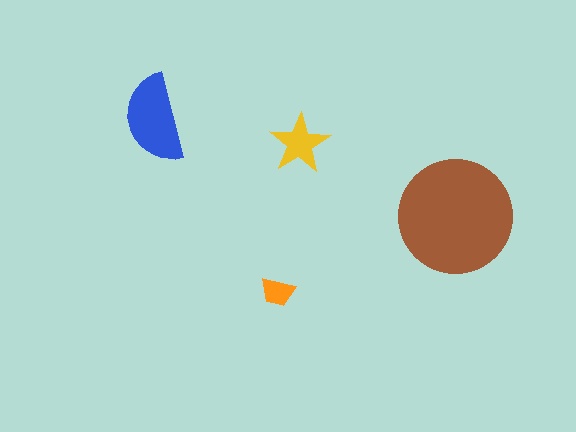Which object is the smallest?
The orange trapezoid.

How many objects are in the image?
There are 4 objects in the image.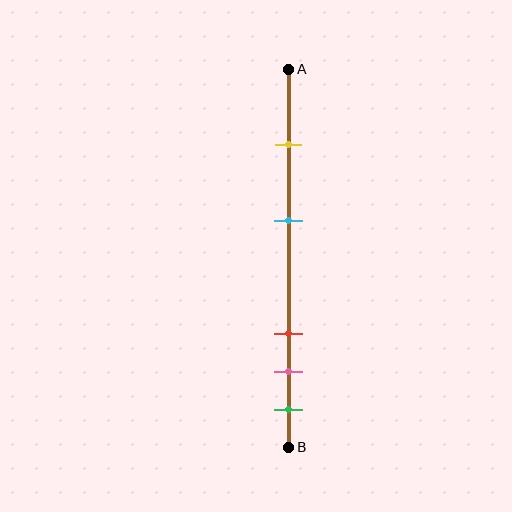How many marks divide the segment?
There are 5 marks dividing the segment.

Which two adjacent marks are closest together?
The pink and green marks are the closest adjacent pair.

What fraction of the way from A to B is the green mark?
The green mark is approximately 90% (0.9) of the way from A to B.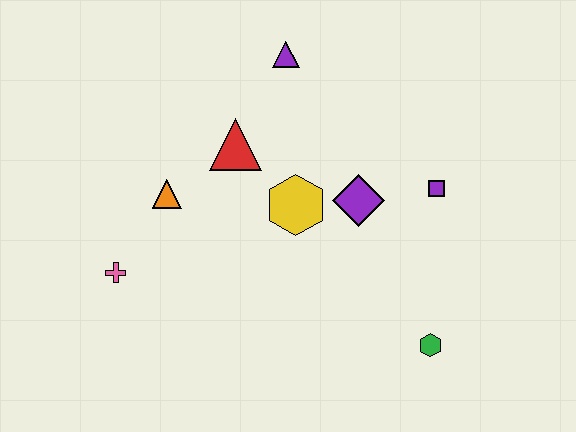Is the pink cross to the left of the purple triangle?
Yes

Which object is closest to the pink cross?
The orange triangle is closest to the pink cross.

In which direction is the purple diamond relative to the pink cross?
The purple diamond is to the right of the pink cross.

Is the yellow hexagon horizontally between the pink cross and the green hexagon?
Yes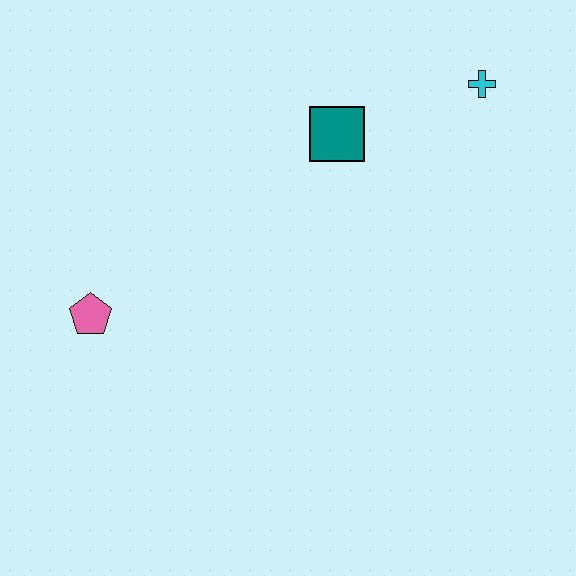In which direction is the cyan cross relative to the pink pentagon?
The cyan cross is to the right of the pink pentagon.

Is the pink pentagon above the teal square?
No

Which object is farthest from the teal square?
The pink pentagon is farthest from the teal square.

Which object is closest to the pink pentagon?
The teal square is closest to the pink pentagon.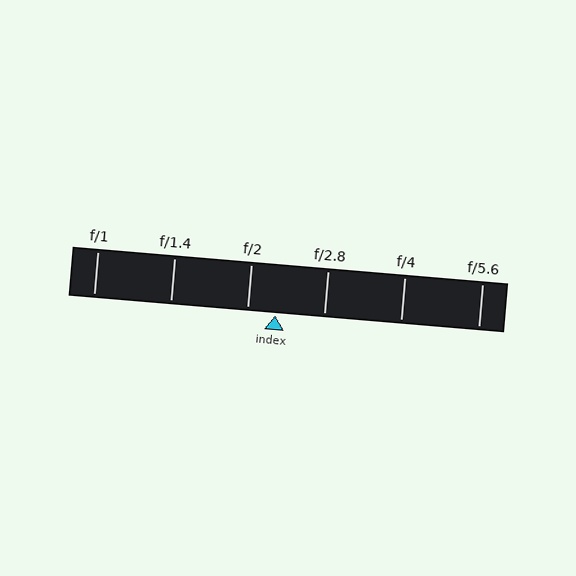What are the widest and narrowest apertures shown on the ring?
The widest aperture shown is f/1 and the narrowest is f/5.6.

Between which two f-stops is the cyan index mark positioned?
The index mark is between f/2 and f/2.8.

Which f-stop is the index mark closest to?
The index mark is closest to f/2.